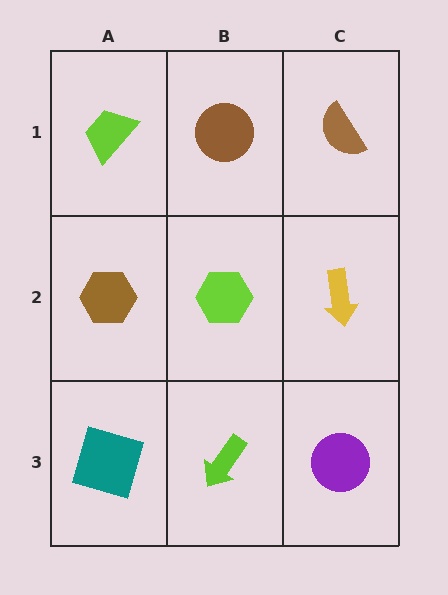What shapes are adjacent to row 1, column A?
A brown hexagon (row 2, column A), a brown circle (row 1, column B).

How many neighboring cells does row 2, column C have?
3.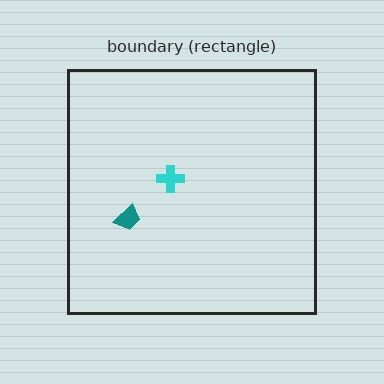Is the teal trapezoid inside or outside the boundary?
Inside.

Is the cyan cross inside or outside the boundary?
Inside.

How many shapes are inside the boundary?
2 inside, 0 outside.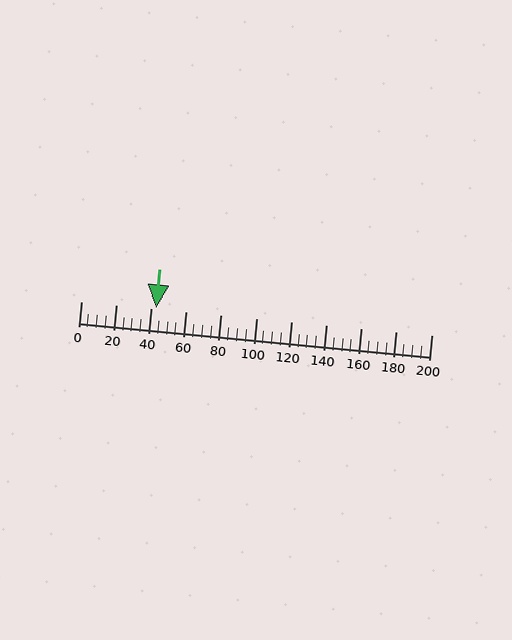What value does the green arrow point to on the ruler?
The green arrow points to approximately 43.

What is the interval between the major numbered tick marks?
The major tick marks are spaced 20 units apart.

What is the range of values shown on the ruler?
The ruler shows values from 0 to 200.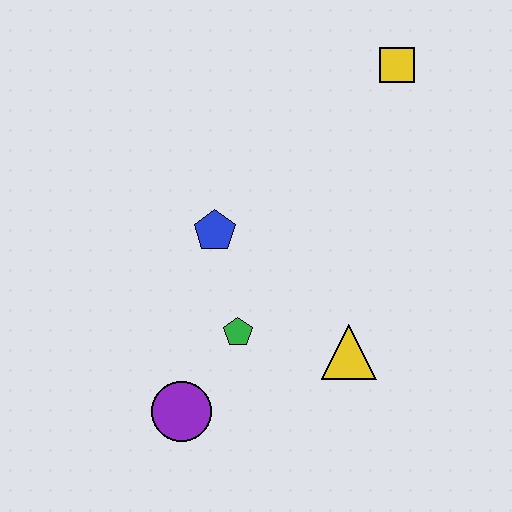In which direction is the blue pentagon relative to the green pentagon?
The blue pentagon is above the green pentagon.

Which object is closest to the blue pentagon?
The green pentagon is closest to the blue pentagon.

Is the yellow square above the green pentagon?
Yes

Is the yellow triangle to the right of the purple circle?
Yes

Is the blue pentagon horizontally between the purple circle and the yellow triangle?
Yes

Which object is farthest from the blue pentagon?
The yellow square is farthest from the blue pentagon.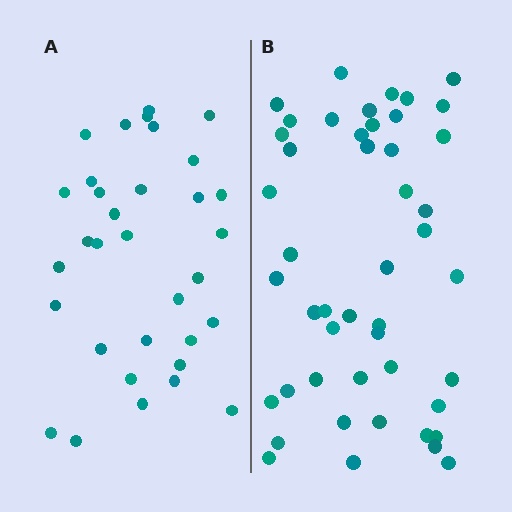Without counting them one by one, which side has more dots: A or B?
Region B (the right region) has more dots.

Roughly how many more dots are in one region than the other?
Region B has approximately 15 more dots than region A.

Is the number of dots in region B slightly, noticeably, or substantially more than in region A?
Region B has noticeably more, but not dramatically so. The ratio is roughly 1.4 to 1.